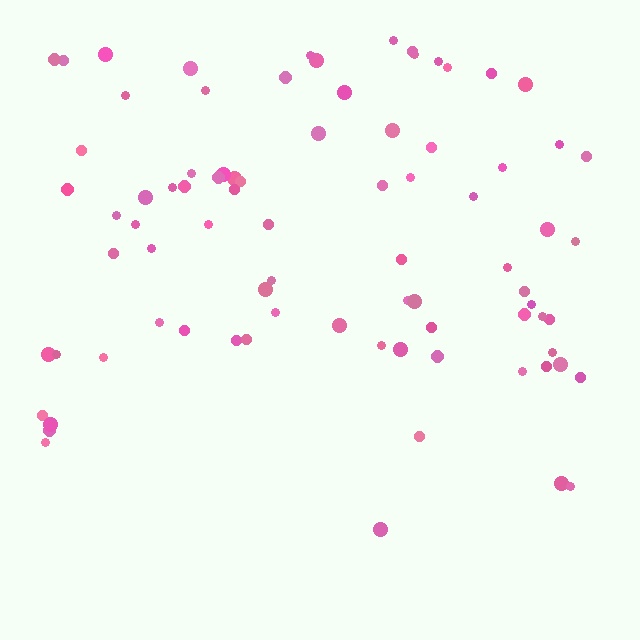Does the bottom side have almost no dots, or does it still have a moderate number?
Still a moderate number, just noticeably fewer than the top.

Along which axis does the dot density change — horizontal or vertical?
Vertical.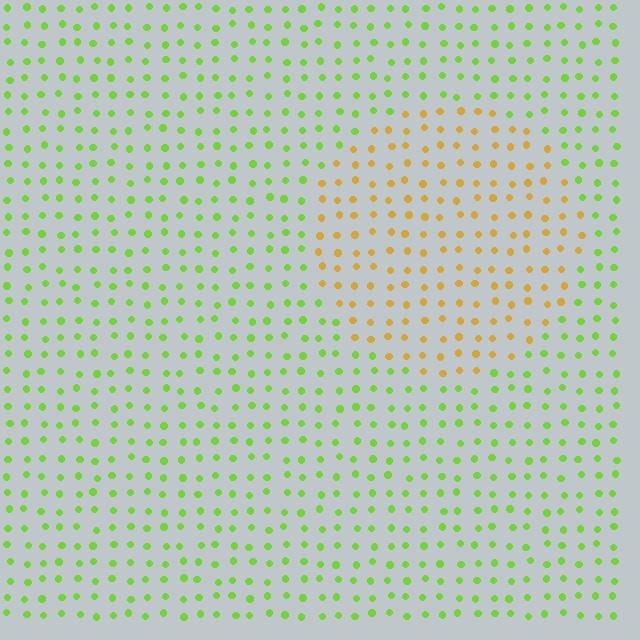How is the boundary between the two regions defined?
The boundary is defined purely by a slight shift in hue (about 56 degrees). Spacing, size, and orientation are identical on both sides.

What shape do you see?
I see a circle.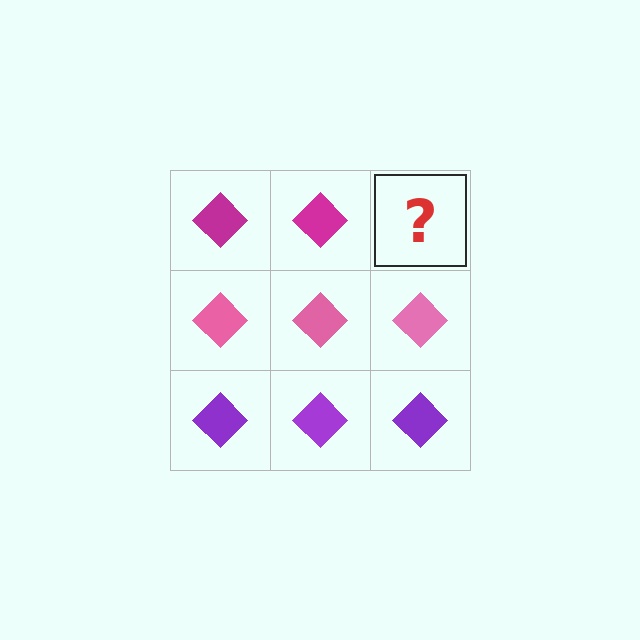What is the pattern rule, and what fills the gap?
The rule is that each row has a consistent color. The gap should be filled with a magenta diamond.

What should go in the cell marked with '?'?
The missing cell should contain a magenta diamond.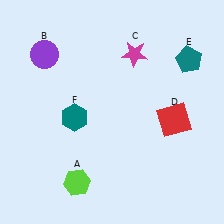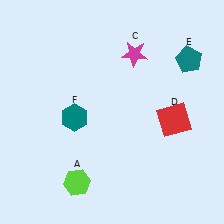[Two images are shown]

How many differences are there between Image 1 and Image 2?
There is 1 difference between the two images.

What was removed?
The purple circle (B) was removed in Image 2.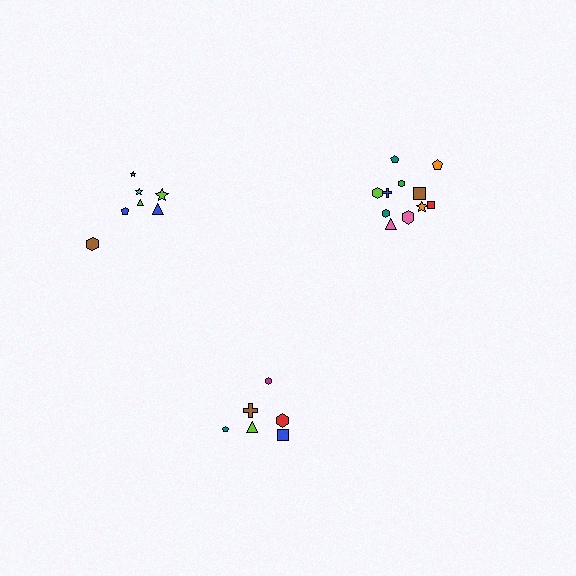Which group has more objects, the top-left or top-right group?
The top-right group.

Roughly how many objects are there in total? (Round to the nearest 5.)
Roughly 25 objects in total.